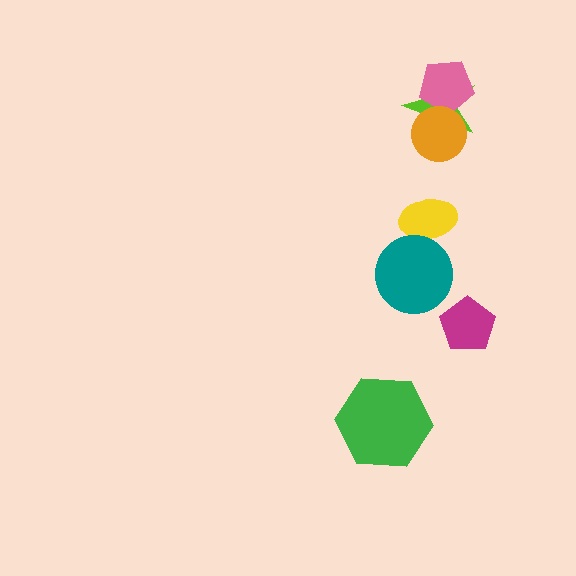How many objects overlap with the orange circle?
2 objects overlap with the orange circle.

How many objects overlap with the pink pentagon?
2 objects overlap with the pink pentagon.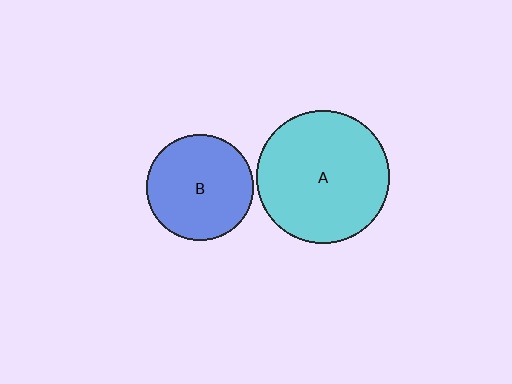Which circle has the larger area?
Circle A (cyan).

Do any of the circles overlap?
No, none of the circles overlap.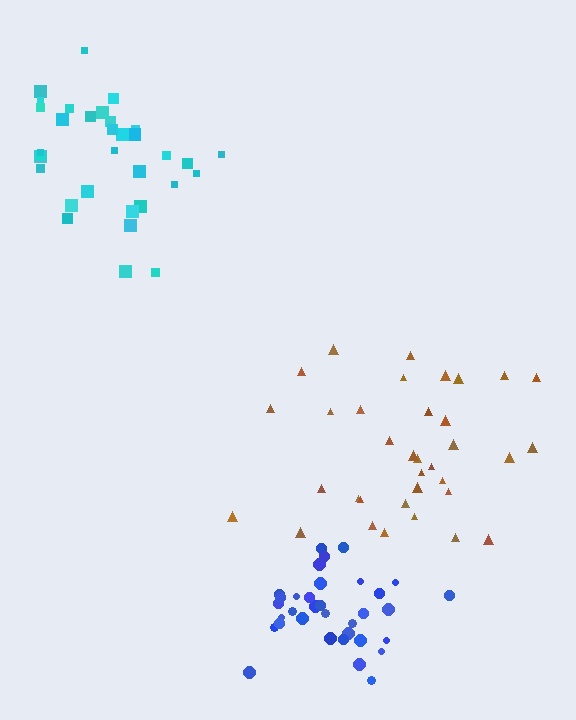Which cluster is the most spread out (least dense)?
Brown.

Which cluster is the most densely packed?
Blue.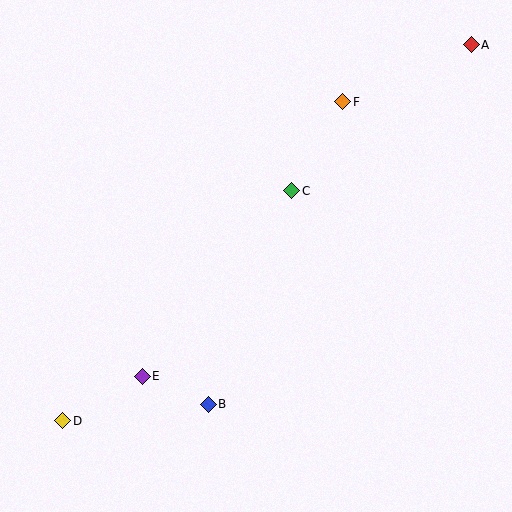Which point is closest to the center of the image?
Point C at (292, 191) is closest to the center.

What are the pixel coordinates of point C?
Point C is at (292, 191).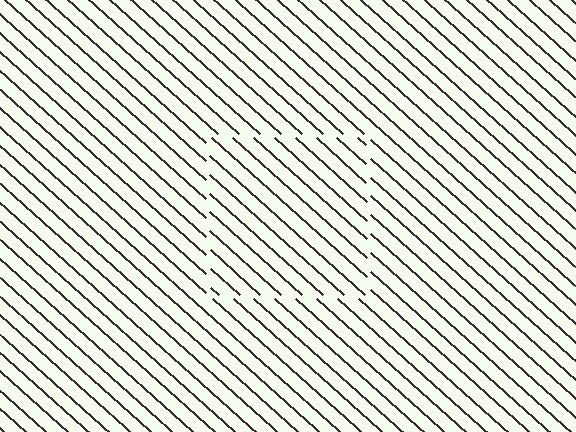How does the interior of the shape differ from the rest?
The interior of the shape contains the same grating, shifted by half a period — the contour is defined by the phase discontinuity where line-ends from the inner and outer gratings abut.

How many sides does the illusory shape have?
4 sides — the line-ends trace a square.